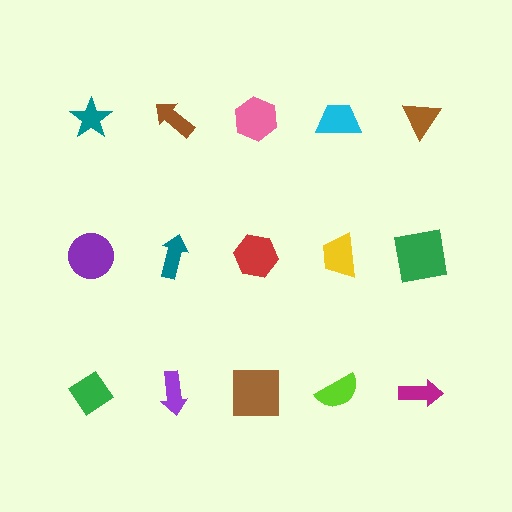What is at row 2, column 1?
A purple circle.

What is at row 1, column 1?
A teal star.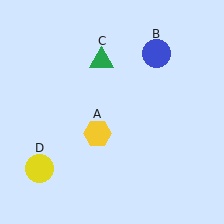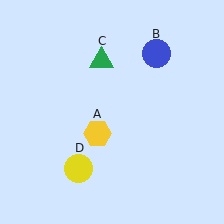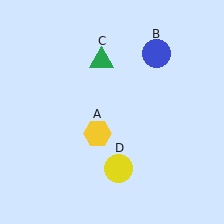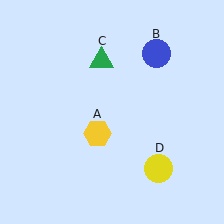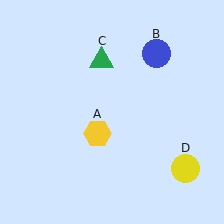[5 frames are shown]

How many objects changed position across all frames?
1 object changed position: yellow circle (object D).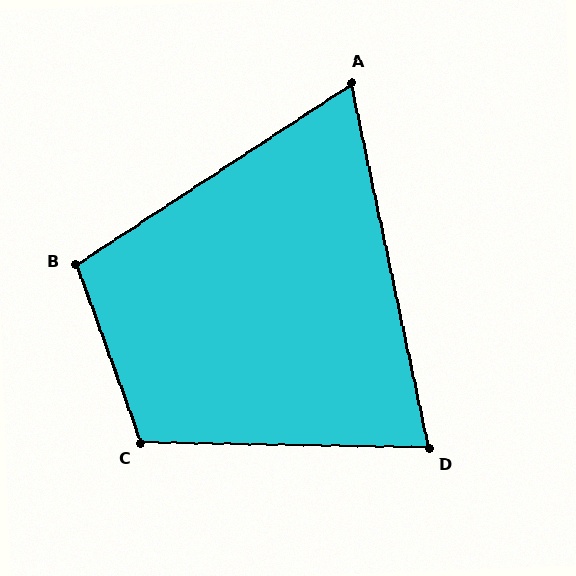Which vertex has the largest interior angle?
C, at approximately 111 degrees.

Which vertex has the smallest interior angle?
A, at approximately 69 degrees.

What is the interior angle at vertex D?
Approximately 77 degrees (acute).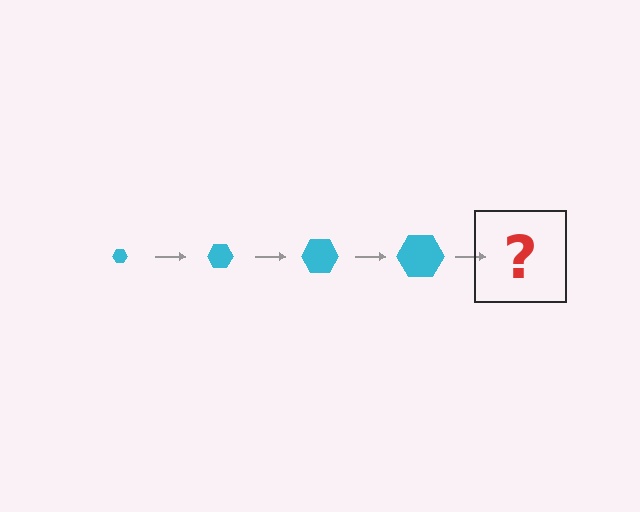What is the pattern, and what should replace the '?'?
The pattern is that the hexagon gets progressively larger each step. The '?' should be a cyan hexagon, larger than the previous one.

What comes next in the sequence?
The next element should be a cyan hexagon, larger than the previous one.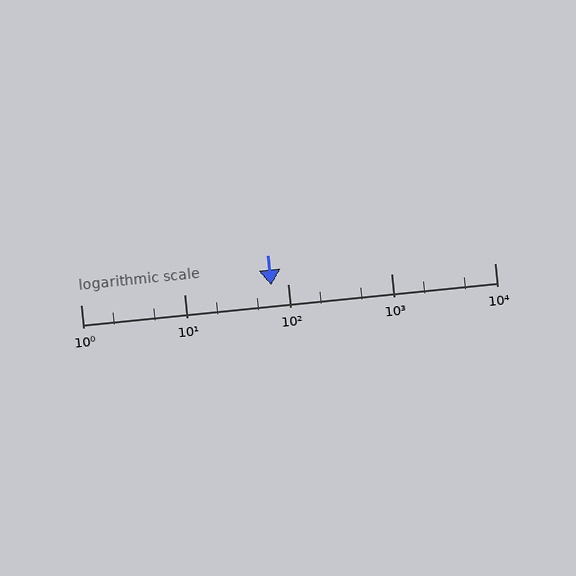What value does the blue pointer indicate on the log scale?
The pointer indicates approximately 70.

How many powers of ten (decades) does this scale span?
The scale spans 4 decades, from 1 to 10000.